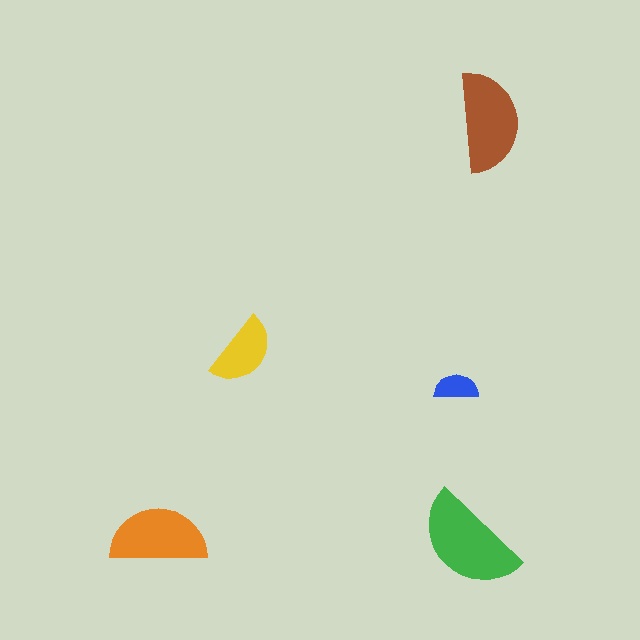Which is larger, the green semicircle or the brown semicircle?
The green one.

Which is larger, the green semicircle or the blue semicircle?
The green one.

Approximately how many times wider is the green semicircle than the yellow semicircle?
About 1.5 times wider.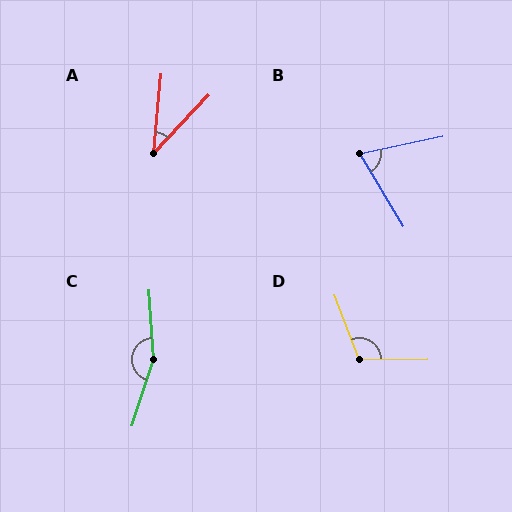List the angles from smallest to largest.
A (38°), B (71°), D (111°), C (159°).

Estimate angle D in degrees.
Approximately 111 degrees.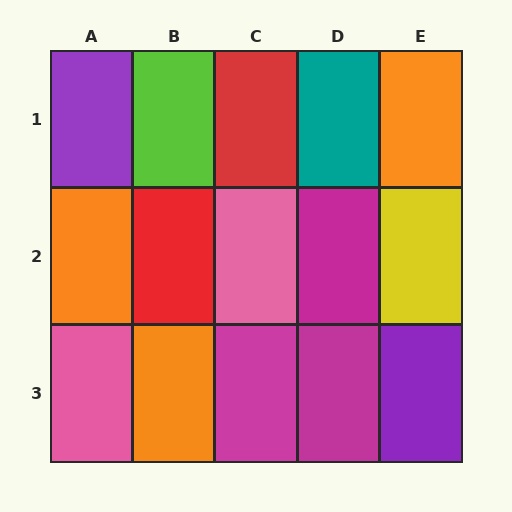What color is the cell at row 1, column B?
Lime.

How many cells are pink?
2 cells are pink.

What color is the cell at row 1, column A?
Purple.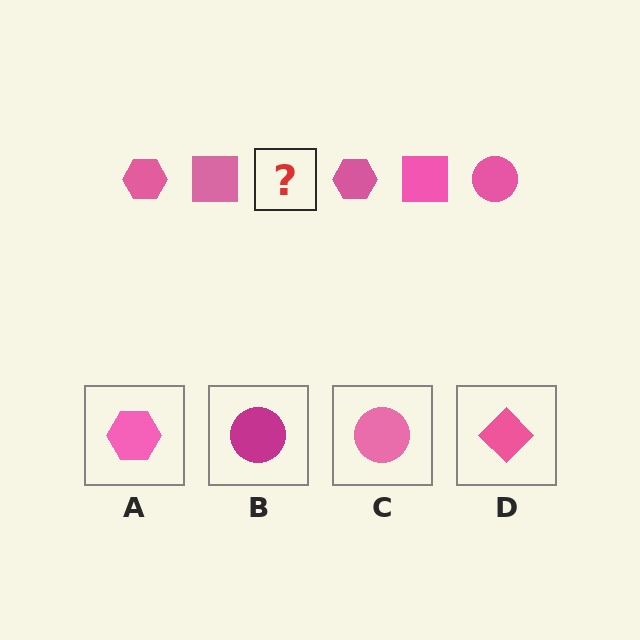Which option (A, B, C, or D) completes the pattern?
C.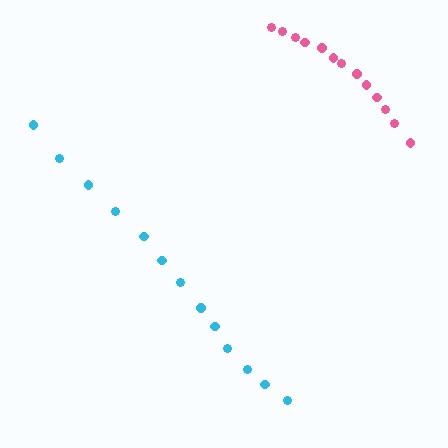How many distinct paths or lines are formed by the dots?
There are 2 distinct paths.